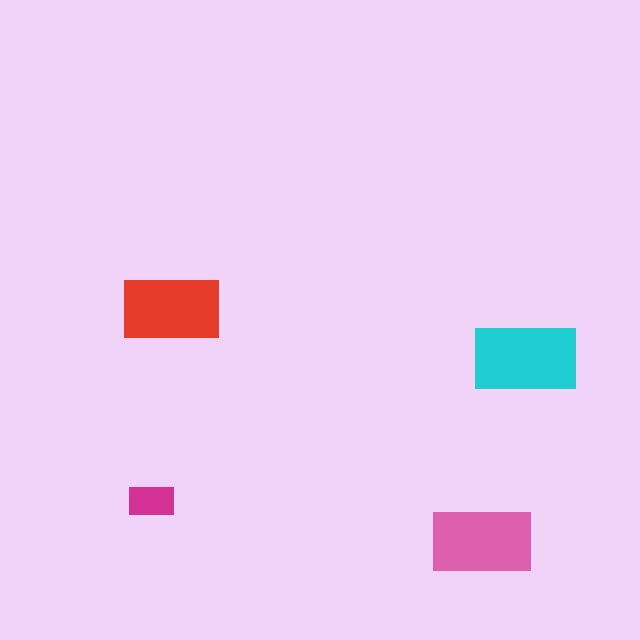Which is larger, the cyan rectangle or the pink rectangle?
The cyan one.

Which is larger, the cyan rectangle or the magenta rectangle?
The cyan one.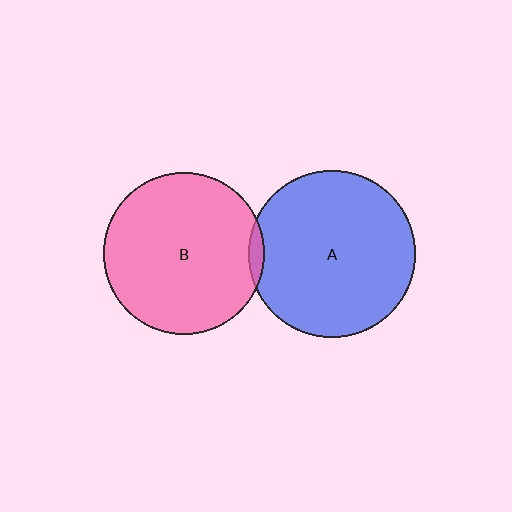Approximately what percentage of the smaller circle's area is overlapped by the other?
Approximately 5%.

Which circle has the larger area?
Circle A (blue).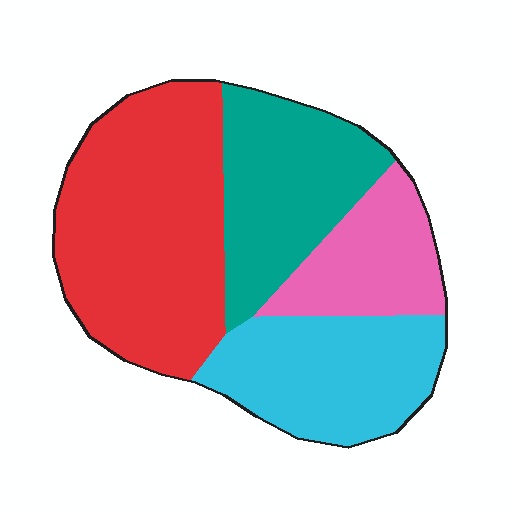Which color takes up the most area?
Red, at roughly 40%.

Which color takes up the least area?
Pink, at roughly 15%.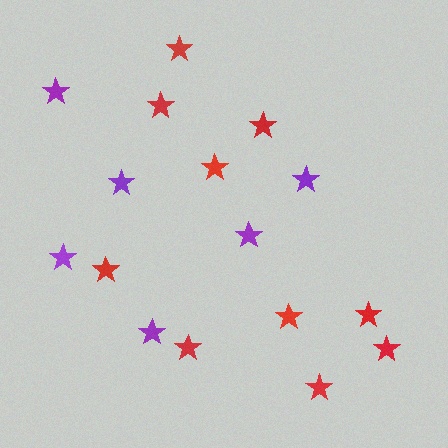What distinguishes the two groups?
There are 2 groups: one group of purple stars (6) and one group of red stars (10).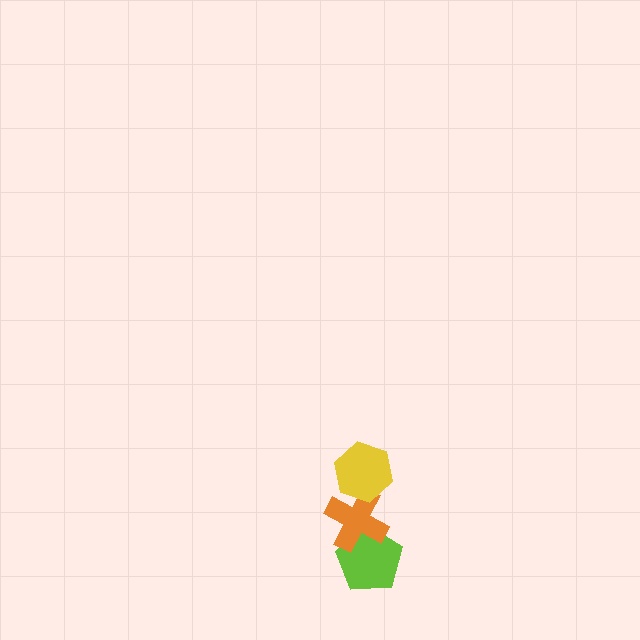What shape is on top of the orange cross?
The yellow hexagon is on top of the orange cross.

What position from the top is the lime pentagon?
The lime pentagon is 3rd from the top.